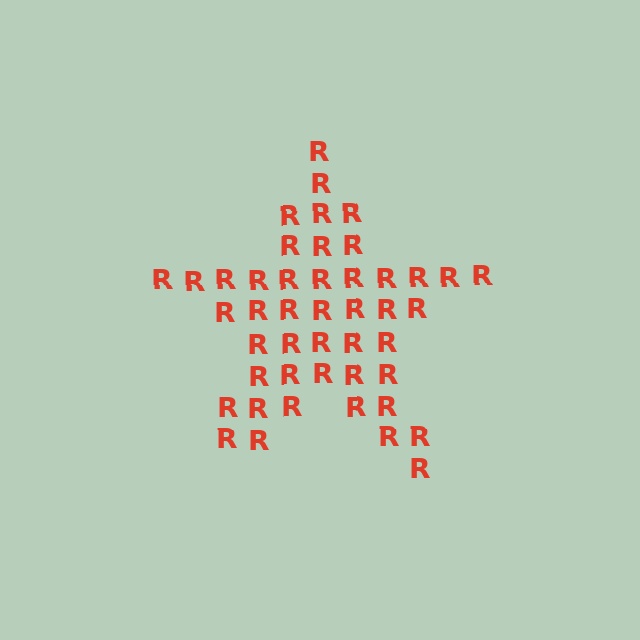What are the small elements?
The small elements are letter R's.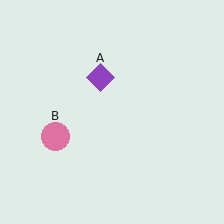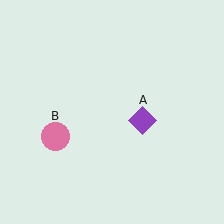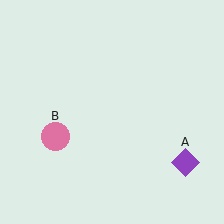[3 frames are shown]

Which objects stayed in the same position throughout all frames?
Pink circle (object B) remained stationary.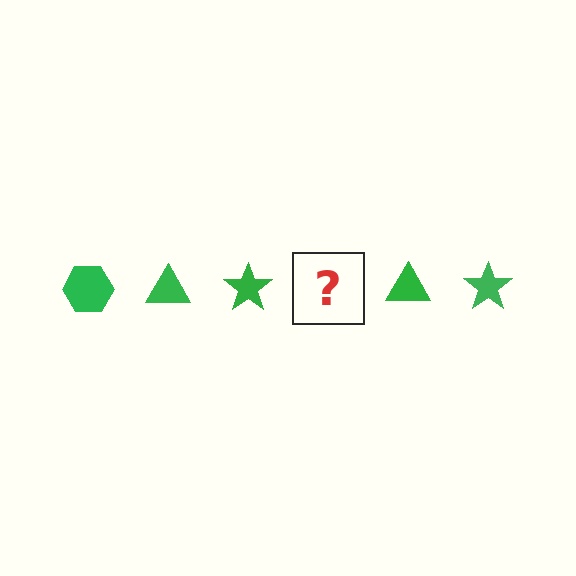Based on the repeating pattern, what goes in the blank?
The blank should be a green hexagon.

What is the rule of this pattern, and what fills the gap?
The rule is that the pattern cycles through hexagon, triangle, star shapes in green. The gap should be filled with a green hexagon.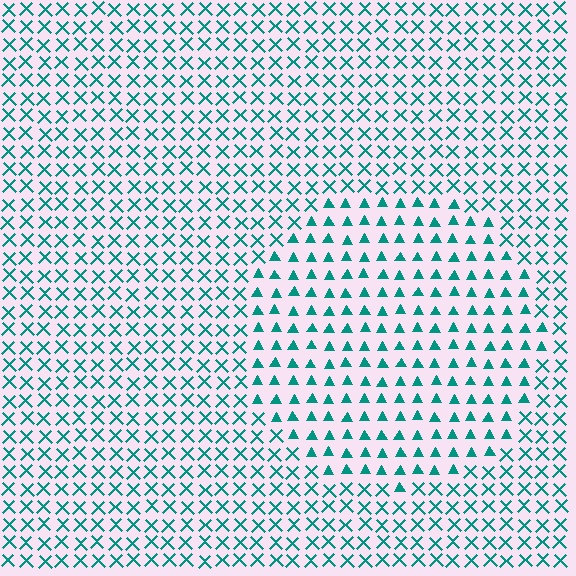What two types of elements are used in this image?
The image uses triangles inside the circle region and X marks outside it.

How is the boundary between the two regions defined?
The boundary is defined by a change in element shape: triangles inside vs. X marks outside. All elements share the same color and spacing.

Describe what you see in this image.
The image is filled with small teal elements arranged in a uniform grid. A circle-shaped region contains triangles, while the surrounding area contains X marks. The boundary is defined purely by the change in element shape.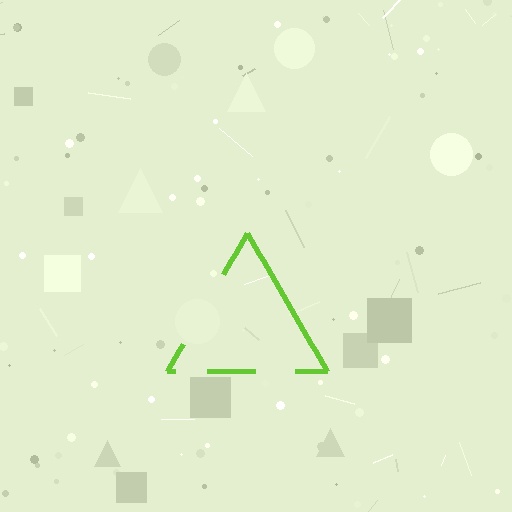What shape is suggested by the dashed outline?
The dashed outline suggests a triangle.